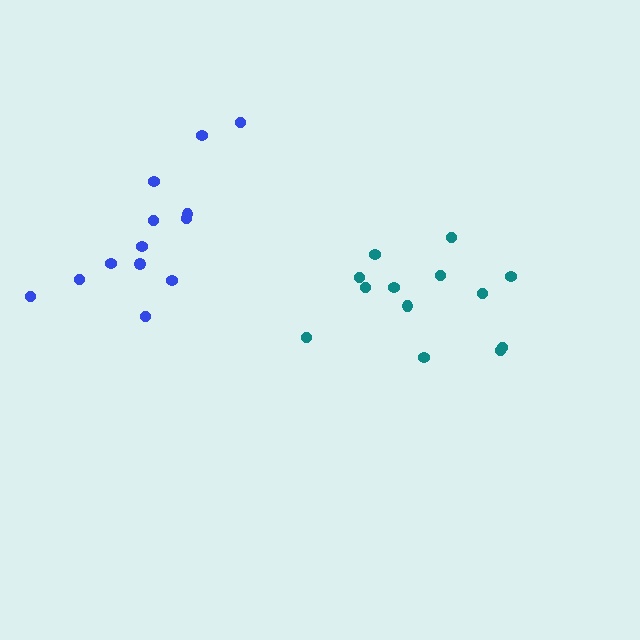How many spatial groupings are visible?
There are 2 spatial groupings.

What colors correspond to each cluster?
The clusters are colored: blue, teal.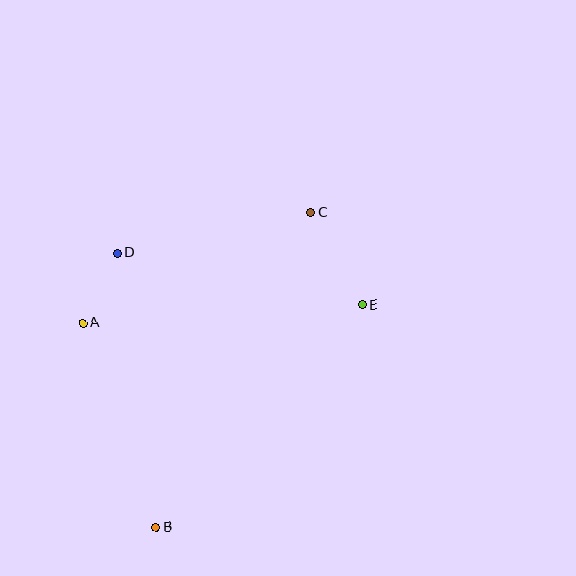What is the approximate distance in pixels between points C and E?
The distance between C and E is approximately 105 pixels.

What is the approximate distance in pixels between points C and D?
The distance between C and D is approximately 198 pixels.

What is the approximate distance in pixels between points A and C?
The distance between A and C is approximately 254 pixels.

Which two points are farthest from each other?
Points B and C are farthest from each other.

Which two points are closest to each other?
Points A and D are closest to each other.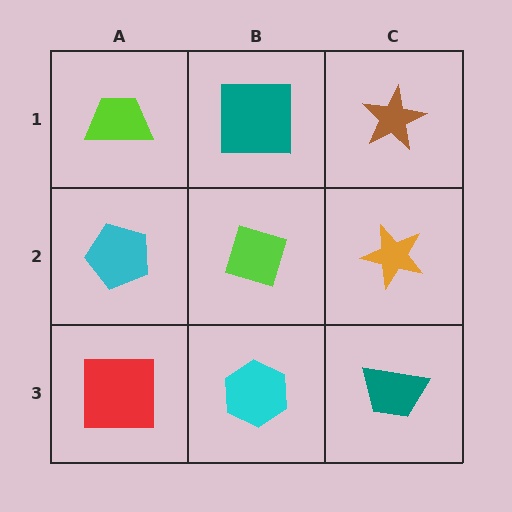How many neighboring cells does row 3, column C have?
2.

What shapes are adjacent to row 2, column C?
A brown star (row 1, column C), a teal trapezoid (row 3, column C), a lime diamond (row 2, column B).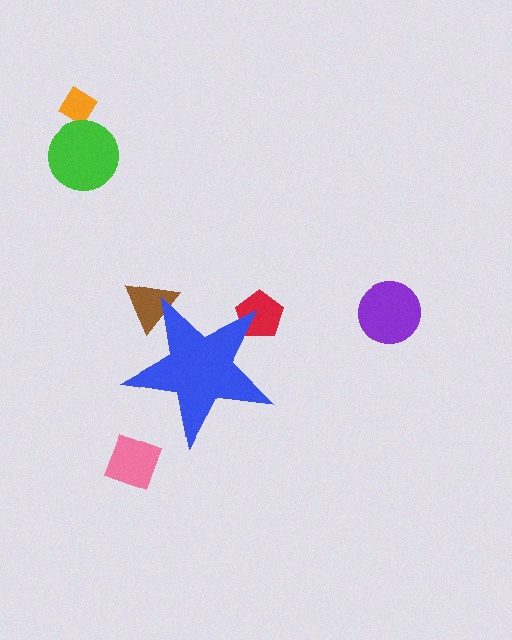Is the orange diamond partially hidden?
No, the orange diamond is fully visible.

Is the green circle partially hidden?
No, the green circle is fully visible.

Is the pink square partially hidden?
No, the pink square is fully visible.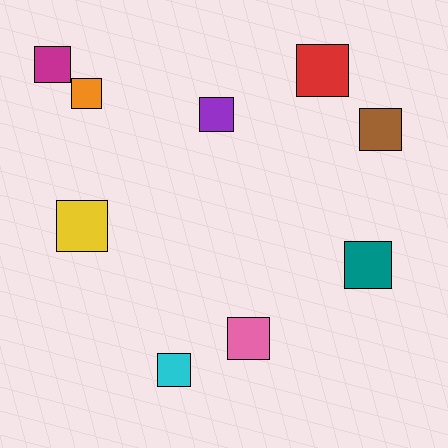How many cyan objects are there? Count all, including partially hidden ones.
There is 1 cyan object.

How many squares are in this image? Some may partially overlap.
There are 9 squares.